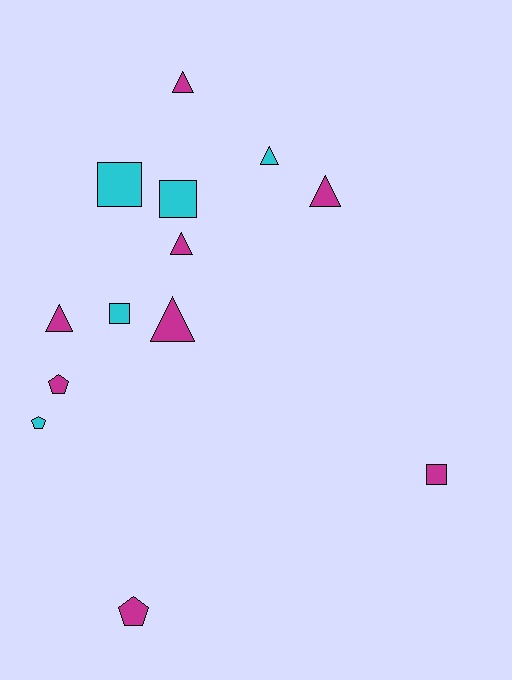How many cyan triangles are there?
There is 1 cyan triangle.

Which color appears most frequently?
Magenta, with 8 objects.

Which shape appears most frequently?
Triangle, with 6 objects.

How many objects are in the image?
There are 13 objects.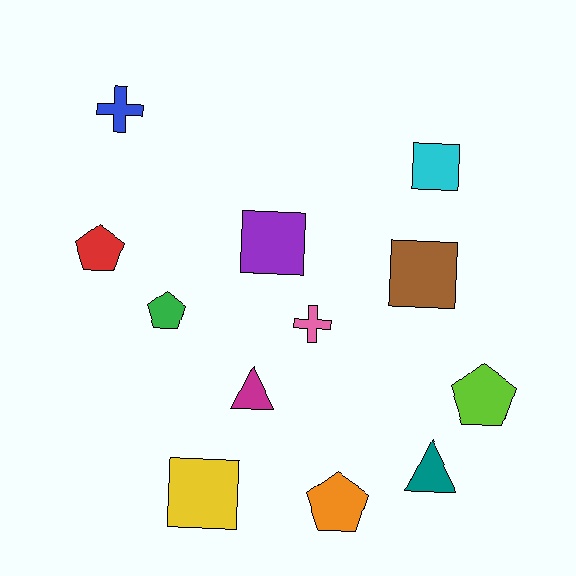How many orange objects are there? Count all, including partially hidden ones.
There is 1 orange object.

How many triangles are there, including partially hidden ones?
There are 2 triangles.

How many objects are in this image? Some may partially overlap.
There are 12 objects.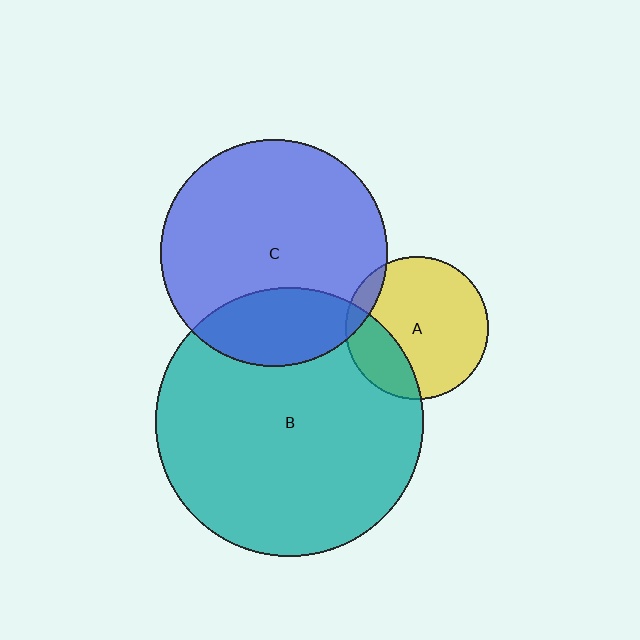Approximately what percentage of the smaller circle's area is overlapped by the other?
Approximately 25%.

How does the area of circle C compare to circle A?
Approximately 2.5 times.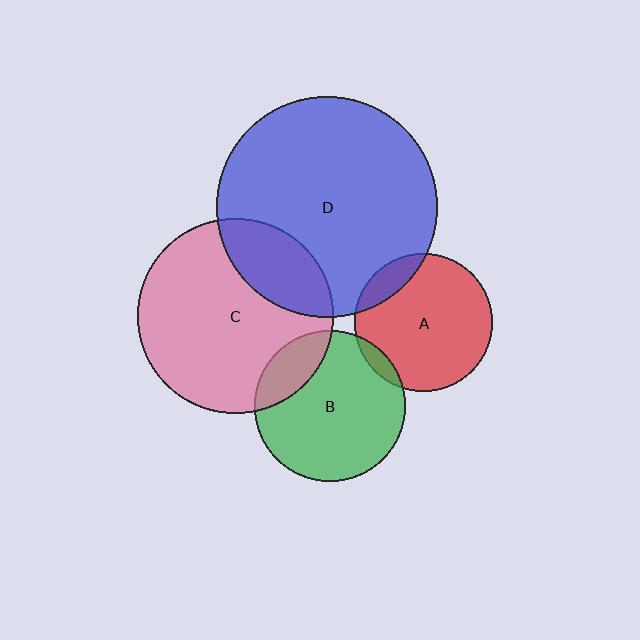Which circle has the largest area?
Circle D (blue).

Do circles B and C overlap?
Yes.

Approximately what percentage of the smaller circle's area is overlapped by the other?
Approximately 20%.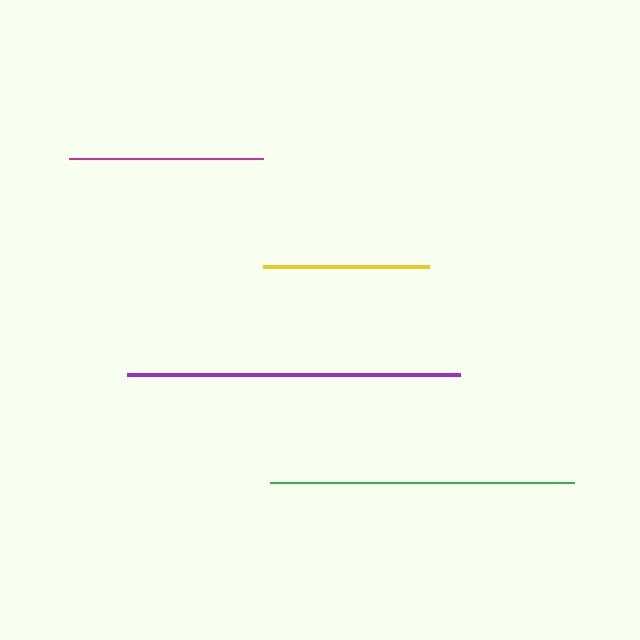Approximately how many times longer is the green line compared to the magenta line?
The green line is approximately 1.6 times the length of the magenta line.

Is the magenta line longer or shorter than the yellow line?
The magenta line is longer than the yellow line.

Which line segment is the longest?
The purple line is the longest at approximately 333 pixels.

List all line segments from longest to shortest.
From longest to shortest: purple, green, magenta, yellow.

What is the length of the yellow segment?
The yellow segment is approximately 166 pixels long.